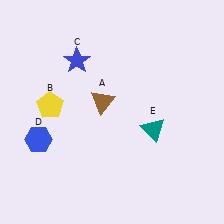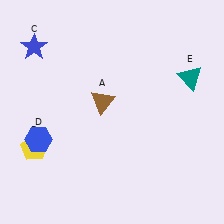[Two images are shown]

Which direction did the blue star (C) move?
The blue star (C) moved left.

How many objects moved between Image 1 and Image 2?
3 objects moved between the two images.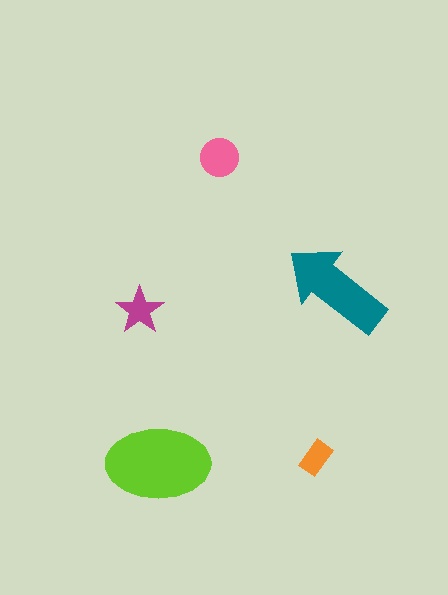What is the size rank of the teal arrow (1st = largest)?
2nd.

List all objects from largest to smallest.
The lime ellipse, the teal arrow, the pink circle, the magenta star, the orange rectangle.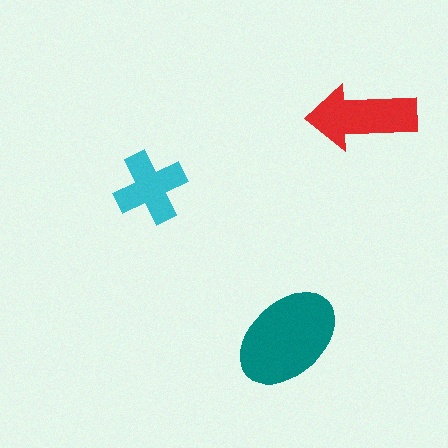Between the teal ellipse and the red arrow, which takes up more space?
The teal ellipse.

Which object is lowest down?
The teal ellipse is bottommost.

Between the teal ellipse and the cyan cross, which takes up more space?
The teal ellipse.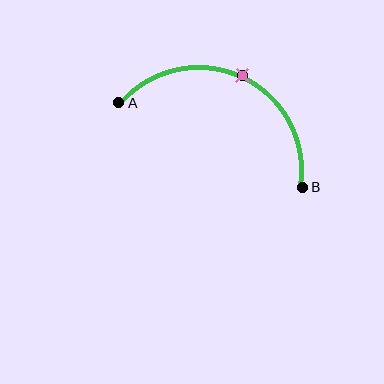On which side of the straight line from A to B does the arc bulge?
The arc bulges above the straight line connecting A and B.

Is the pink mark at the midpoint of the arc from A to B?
Yes. The pink mark lies on the arc at equal arc-length from both A and B — it is the arc midpoint.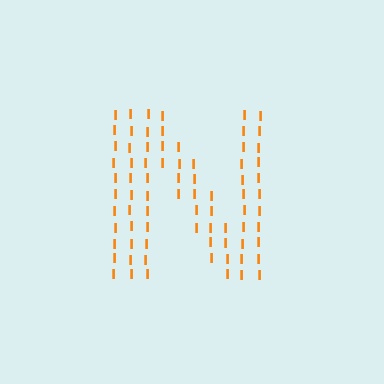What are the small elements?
The small elements are letter I's.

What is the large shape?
The large shape is the letter N.